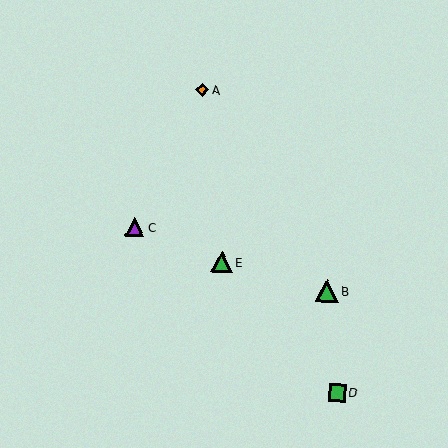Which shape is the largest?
The green triangle (labeled B) is the largest.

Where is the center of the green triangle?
The center of the green triangle is at (327, 291).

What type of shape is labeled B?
Shape B is a green triangle.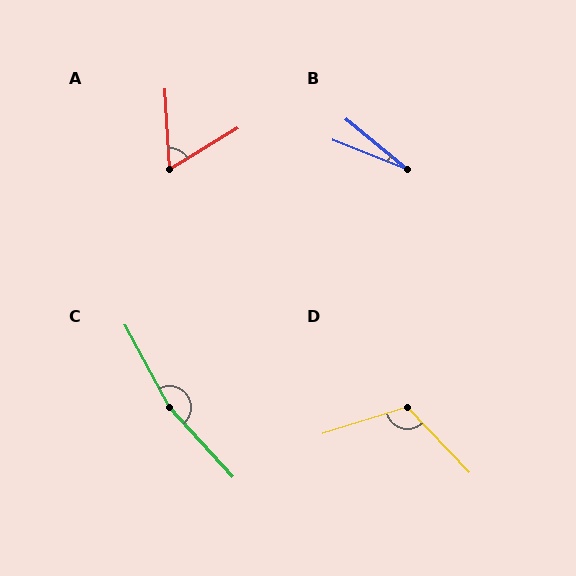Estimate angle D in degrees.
Approximately 116 degrees.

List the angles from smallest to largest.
B (18°), A (62°), D (116°), C (166°).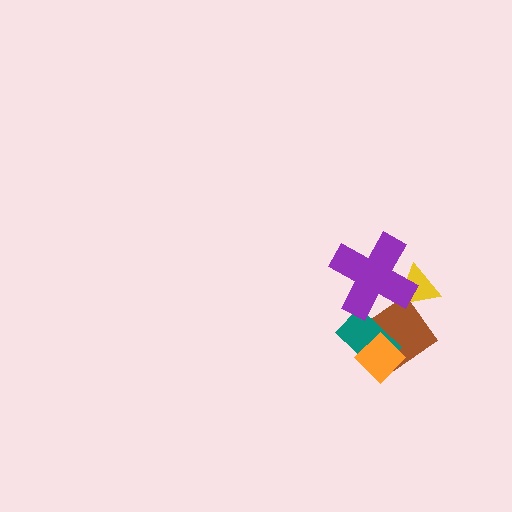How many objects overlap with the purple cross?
3 objects overlap with the purple cross.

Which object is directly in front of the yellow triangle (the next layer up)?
The brown diamond is directly in front of the yellow triangle.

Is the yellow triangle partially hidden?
Yes, it is partially covered by another shape.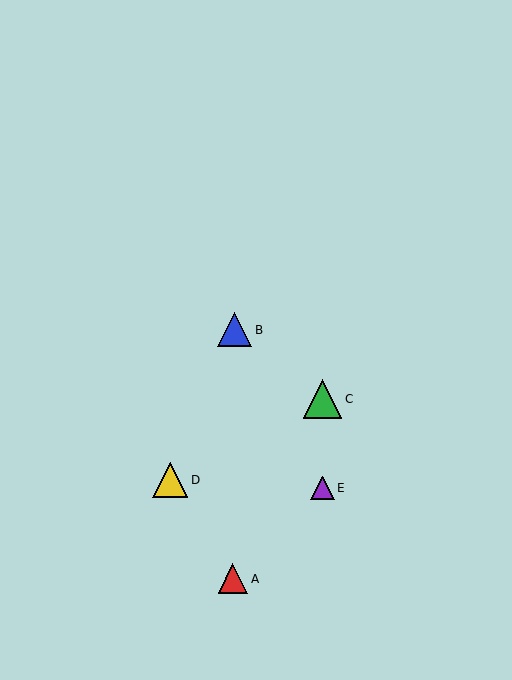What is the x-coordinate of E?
Object E is at x≈323.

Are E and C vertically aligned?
Yes, both are at x≈323.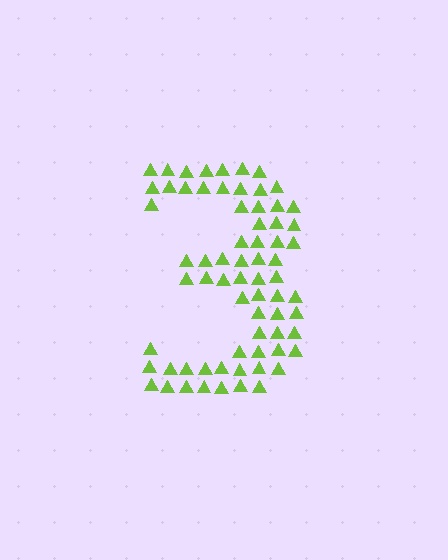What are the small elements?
The small elements are triangles.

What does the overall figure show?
The overall figure shows the digit 3.